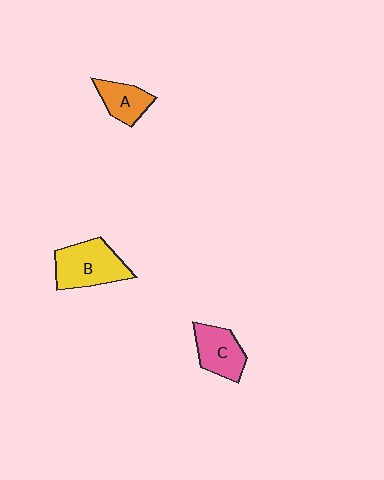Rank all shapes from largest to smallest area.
From largest to smallest: B (yellow), C (pink), A (orange).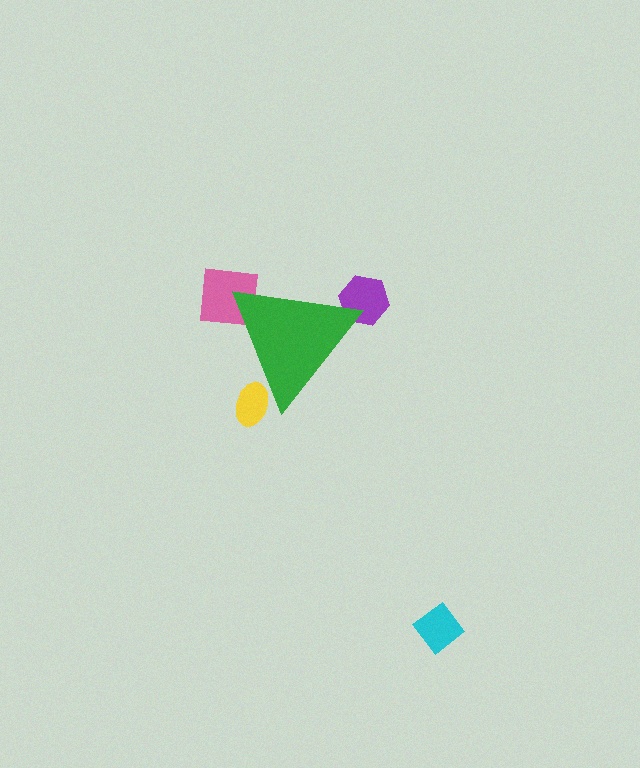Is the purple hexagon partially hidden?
Yes, the purple hexagon is partially hidden behind the green triangle.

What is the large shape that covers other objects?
A green triangle.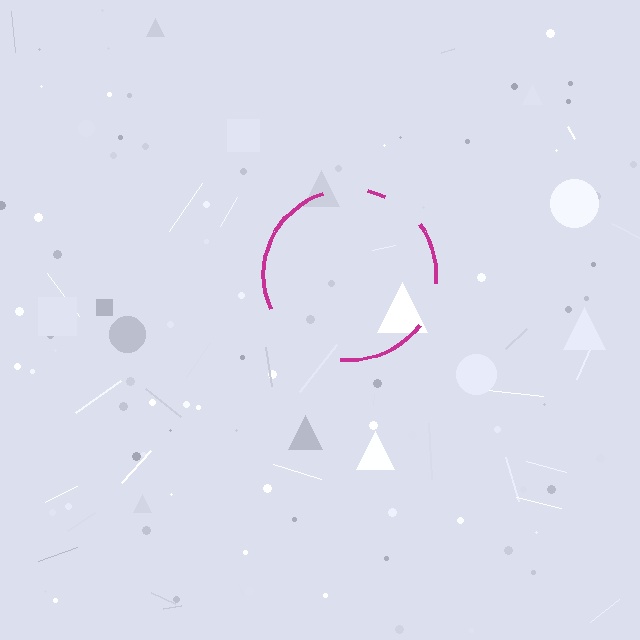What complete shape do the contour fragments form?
The contour fragments form a circle.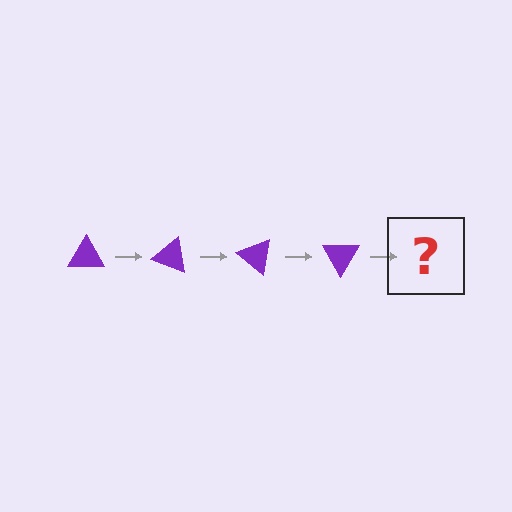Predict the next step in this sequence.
The next step is a purple triangle rotated 80 degrees.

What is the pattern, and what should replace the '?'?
The pattern is that the triangle rotates 20 degrees each step. The '?' should be a purple triangle rotated 80 degrees.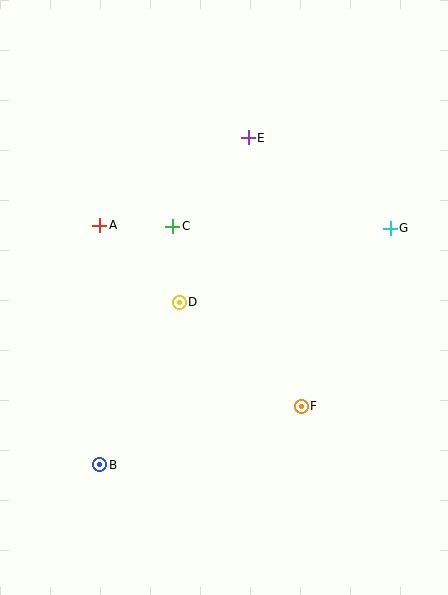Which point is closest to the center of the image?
Point D at (179, 302) is closest to the center.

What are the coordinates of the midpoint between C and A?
The midpoint between C and A is at (136, 226).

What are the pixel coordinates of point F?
Point F is at (301, 406).